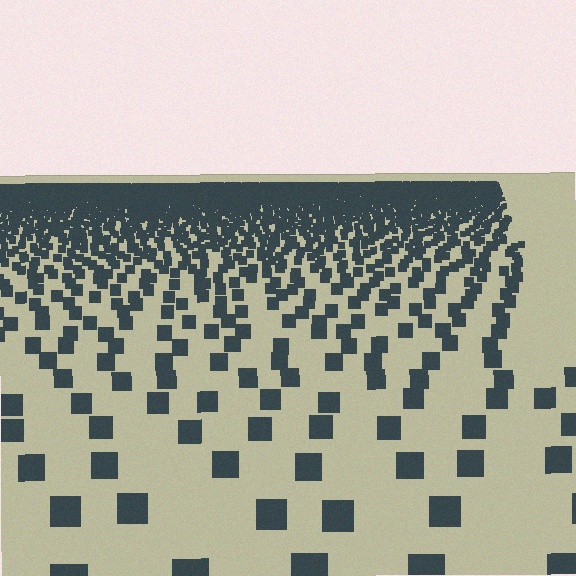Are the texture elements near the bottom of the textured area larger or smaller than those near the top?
Larger. Near the bottom, elements are closer to the viewer and appear at a bigger on-screen size.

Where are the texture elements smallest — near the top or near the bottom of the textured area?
Near the top.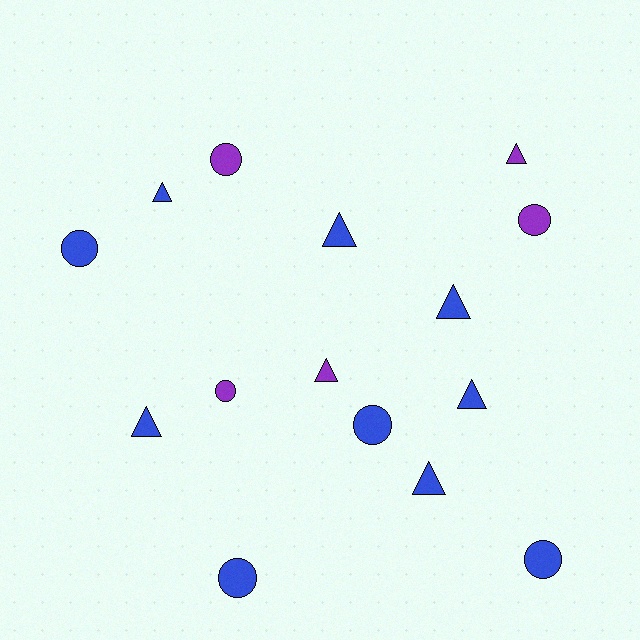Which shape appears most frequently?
Triangle, with 8 objects.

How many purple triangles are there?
There are 2 purple triangles.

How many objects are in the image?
There are 15 objects.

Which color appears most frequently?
Blue, with 10 objects.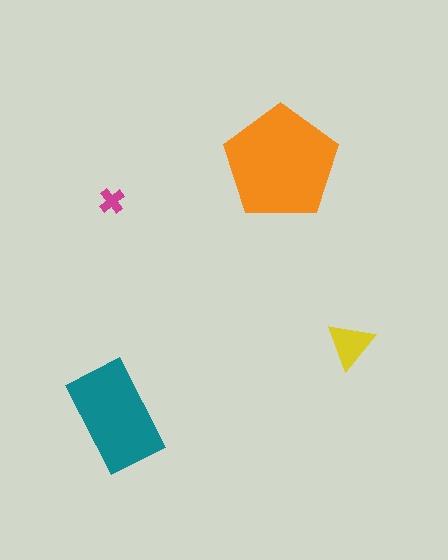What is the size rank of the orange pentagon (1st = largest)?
1st.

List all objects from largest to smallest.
The orange pentagon, the teal rectangle, the yellow triangle, the magenta cross.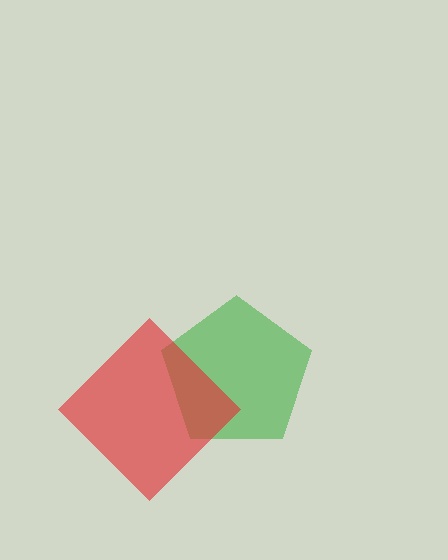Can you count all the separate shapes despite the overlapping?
Yes, there are 2 separate shapes.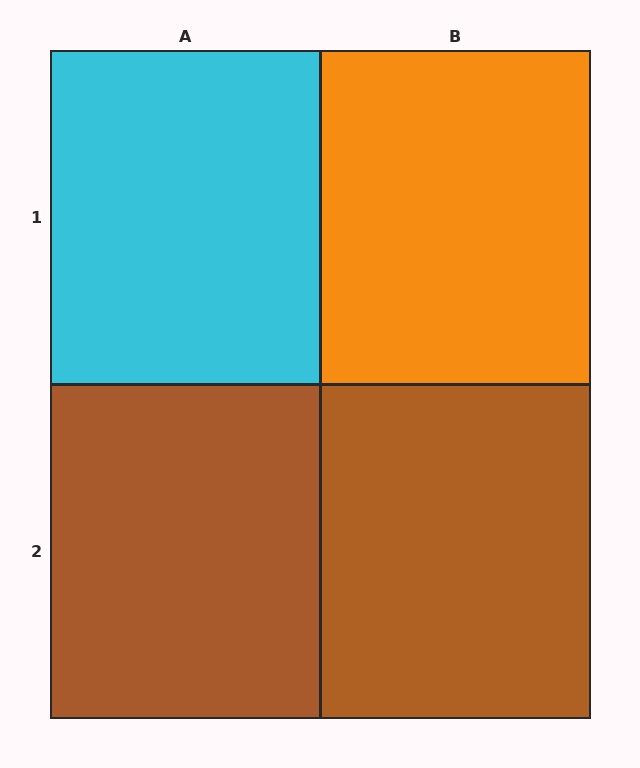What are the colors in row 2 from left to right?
Brown, brown.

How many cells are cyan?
1 cell is cyan.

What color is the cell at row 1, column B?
Orange.